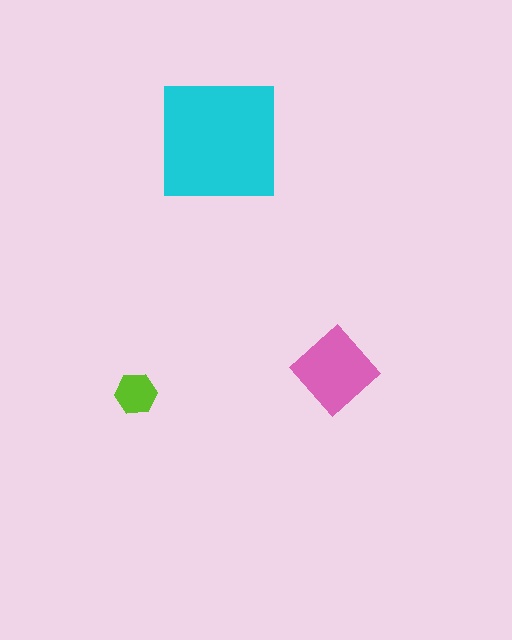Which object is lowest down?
The lime hexagon is bottommost.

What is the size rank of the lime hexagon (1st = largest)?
3rd.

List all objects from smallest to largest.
The lime hexagon, the pink diamond, the cyan square.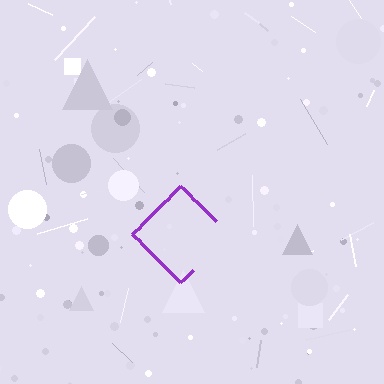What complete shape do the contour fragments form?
The contour fragments form a diamond.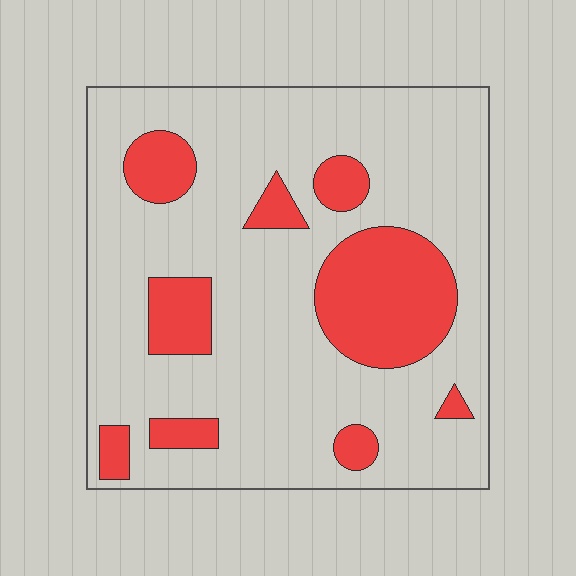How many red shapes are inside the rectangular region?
9.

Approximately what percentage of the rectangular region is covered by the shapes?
Approximately 20%.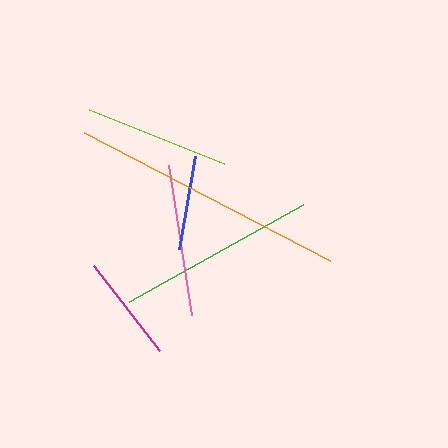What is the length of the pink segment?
The pink segment is approximately 152 pixels long.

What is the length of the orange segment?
The orange segment is approximately 278 pixels long.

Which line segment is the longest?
The orange line is the longest at approximately 278 pixels.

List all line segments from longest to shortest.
From longest to shortest: orange, green, pink, lime, magenta, blue.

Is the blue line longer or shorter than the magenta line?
The magenta line is longer than the blue line.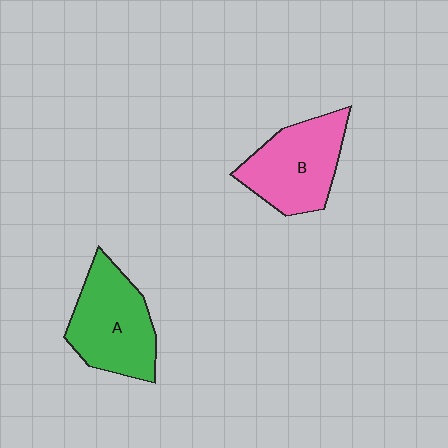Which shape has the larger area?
Shape A (green).